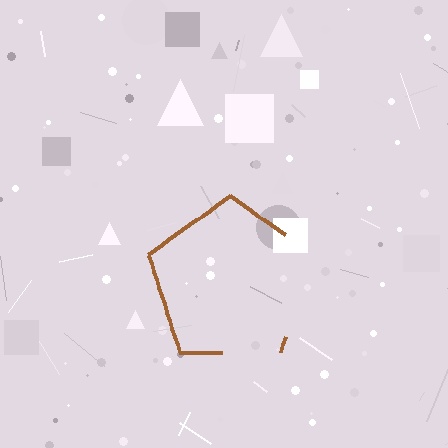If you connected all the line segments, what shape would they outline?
They would outline a pentagon.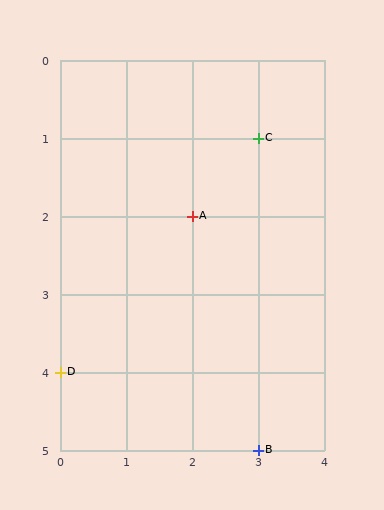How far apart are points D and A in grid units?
Points D and A are 2 columns and 2 rows apart (about 2.8 grid units diagonally).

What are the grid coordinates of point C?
Point C is at grid coordinates (3, 1).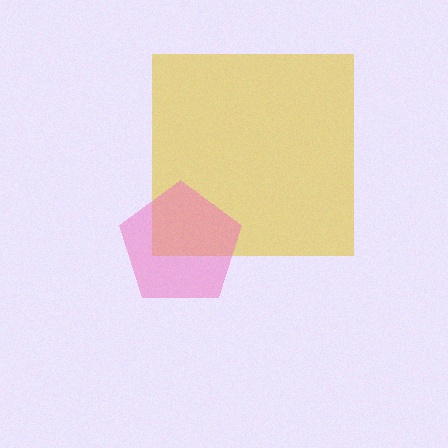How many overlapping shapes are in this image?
There are 2 overlapping shapes in the image.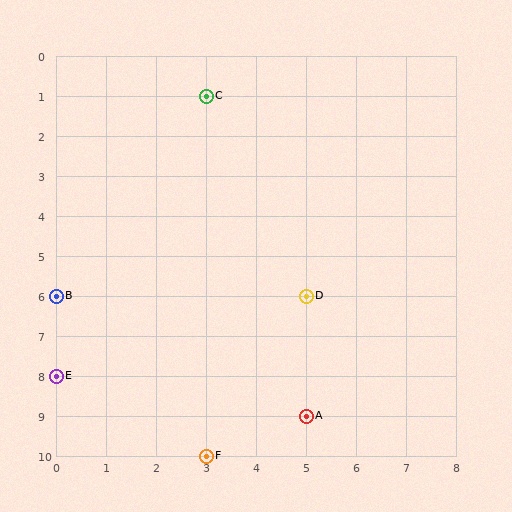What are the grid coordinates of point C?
Point C is at grid coordinates (3, 1).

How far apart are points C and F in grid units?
Points C and F are 9 rows apart.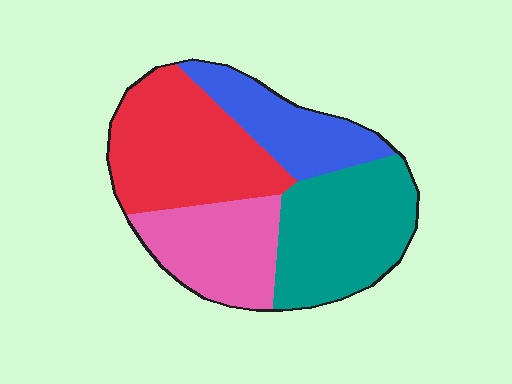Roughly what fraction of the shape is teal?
Teal covers about 30% of the shape.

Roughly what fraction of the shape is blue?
Blue takes up about one sixth (1/6) of the shape.